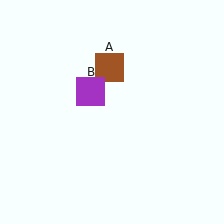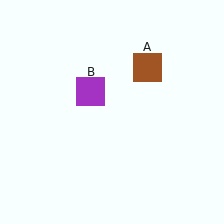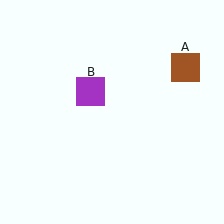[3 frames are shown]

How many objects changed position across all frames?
1 object changed position: brown square (object A).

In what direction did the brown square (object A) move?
The brown square (object A) moved right.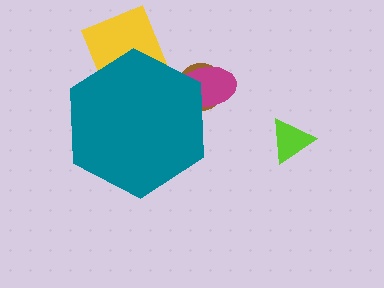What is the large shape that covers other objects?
A teal hexagon.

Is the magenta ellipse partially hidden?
Yes, the magenta ellipse is partially hidden behind the teal hexagon.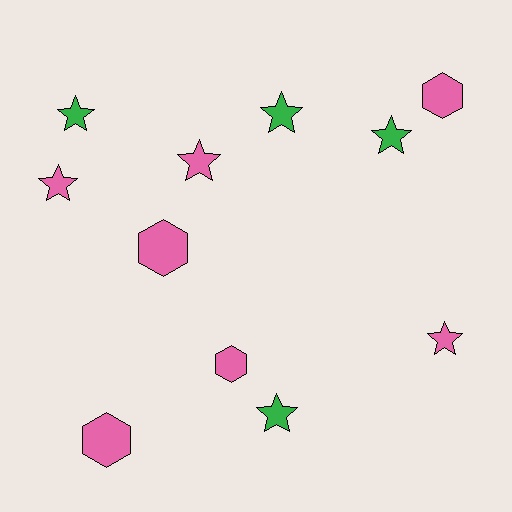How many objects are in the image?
There are 11 objects.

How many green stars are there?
There are 4 green stars.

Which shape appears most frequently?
Star, with 7 objects.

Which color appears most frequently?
Pink, with 7 objects.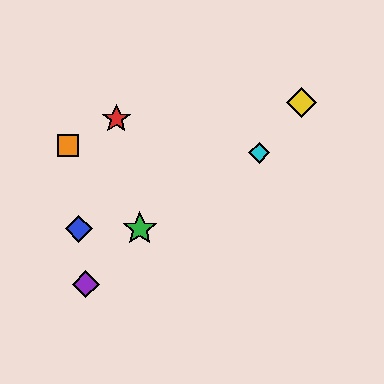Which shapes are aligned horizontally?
The blue diamond, the green star are aligned horizontally.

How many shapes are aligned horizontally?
2 shapes (the blue diamond, the green star) are aligned horizontally.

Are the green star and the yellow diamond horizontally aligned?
No, the green star is at y≈229 and the yellow diamond is at y≈102.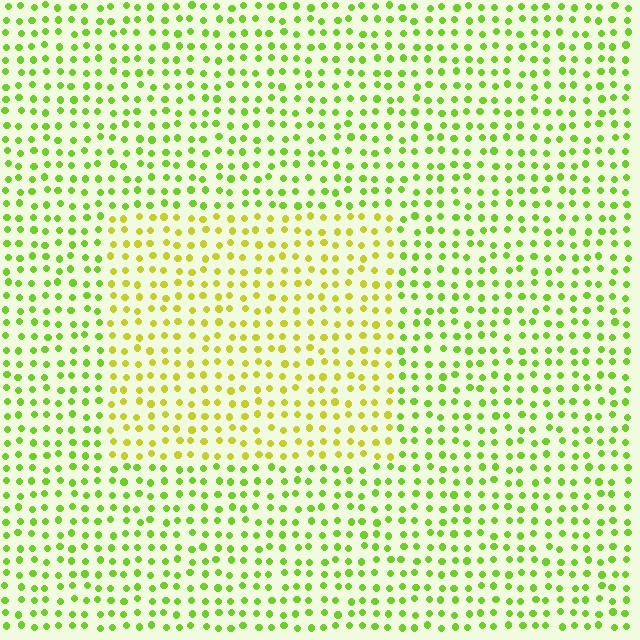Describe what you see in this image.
The image is filled with small lime elements in a uniform arrangement. A rectangle-shaped region is visible where the elements are tinted to a slightly different hue, forming a subtle color boundary.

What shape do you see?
I see a rectangle.